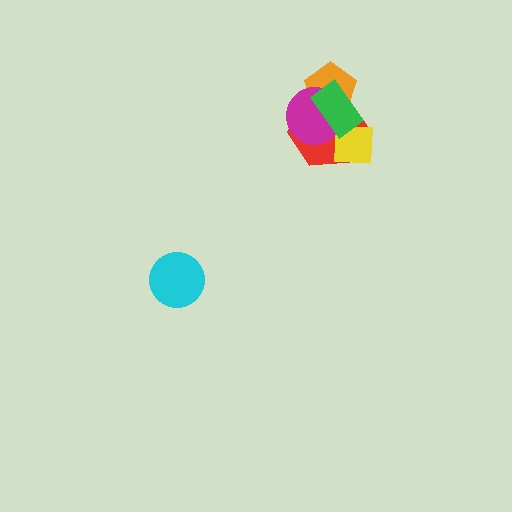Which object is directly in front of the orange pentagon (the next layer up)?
The red hexagon is directly in front of the orange pentagon.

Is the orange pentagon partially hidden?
Yes, it is partially covered by another shape.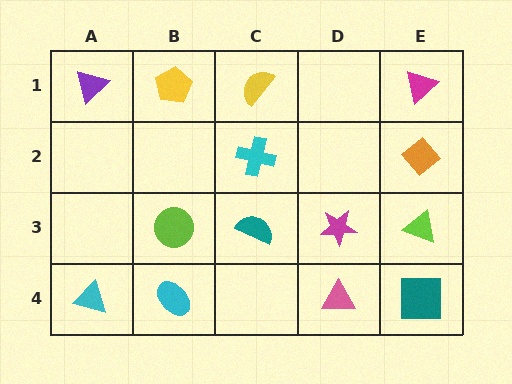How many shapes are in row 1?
4 shapes.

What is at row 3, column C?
A teal semicircle.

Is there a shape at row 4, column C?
No, that cell is empty.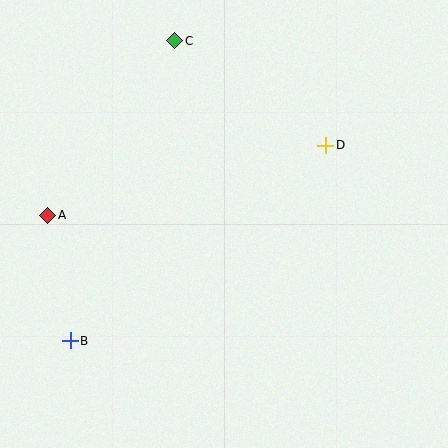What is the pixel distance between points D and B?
The distance between D and B is 322 pixels.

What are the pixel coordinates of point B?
Point B is at (70, 341).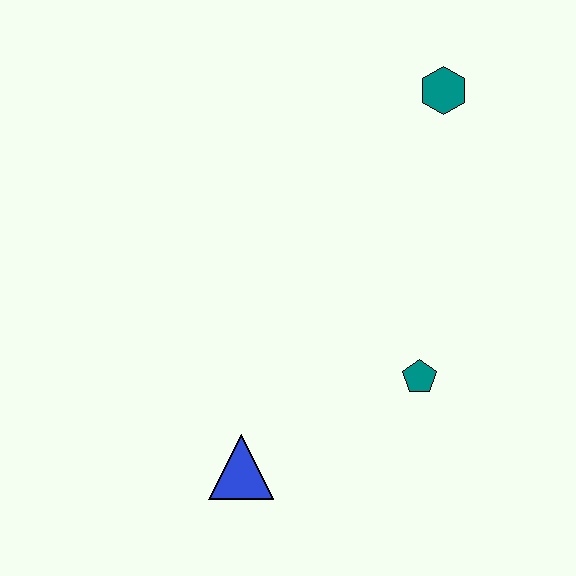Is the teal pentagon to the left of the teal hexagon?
Yes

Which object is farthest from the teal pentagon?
The teal hexagon is farthest from the teal pentagon.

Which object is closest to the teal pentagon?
The blue triangle is closest to the teal pentagon.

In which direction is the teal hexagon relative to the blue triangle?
The teal hexagon is above the blue triangle.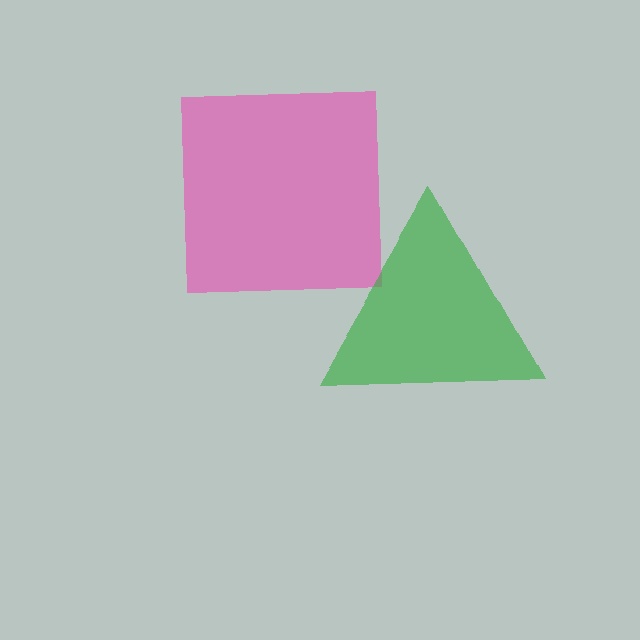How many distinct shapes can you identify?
There are 2 distinct shapes: a pink square, a green triangle.